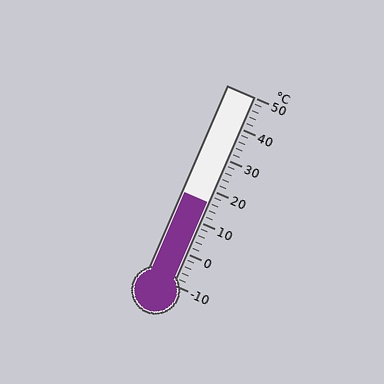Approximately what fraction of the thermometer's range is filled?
The thermometer is filled to approximately 45% of its range.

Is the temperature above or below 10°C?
The temperature is above 10°C.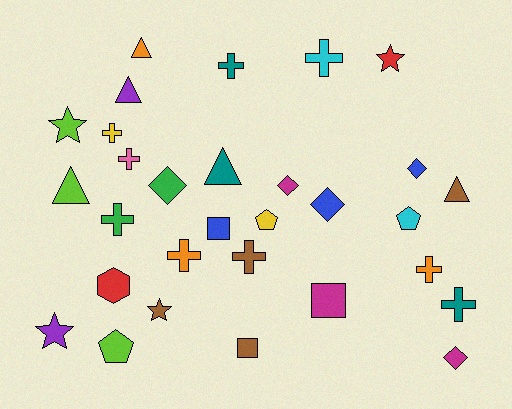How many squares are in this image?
There are 3 squares.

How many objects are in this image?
There are 30 objects.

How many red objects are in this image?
There are 2 red objects.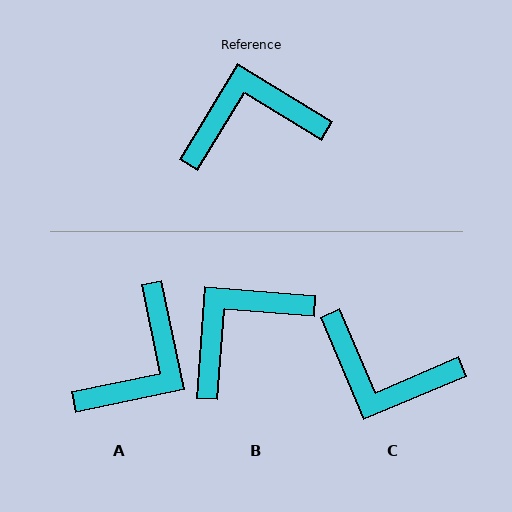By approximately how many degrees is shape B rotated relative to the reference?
Approximately 27 degrees counter-clockwise.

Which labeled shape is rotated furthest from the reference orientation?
C, about 144 degrees away.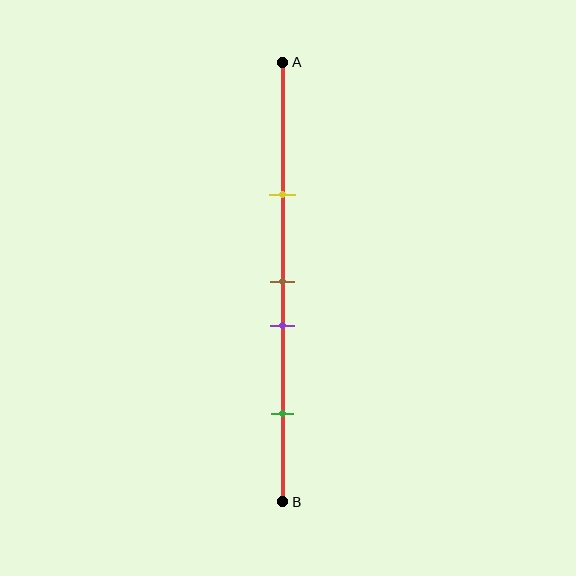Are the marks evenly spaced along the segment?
No, the marks are not evenly spaced.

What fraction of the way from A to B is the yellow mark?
The yellow mark is approximately 30% (0.3) of the way from A to B.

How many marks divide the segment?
There are 4 marks dividing the segment.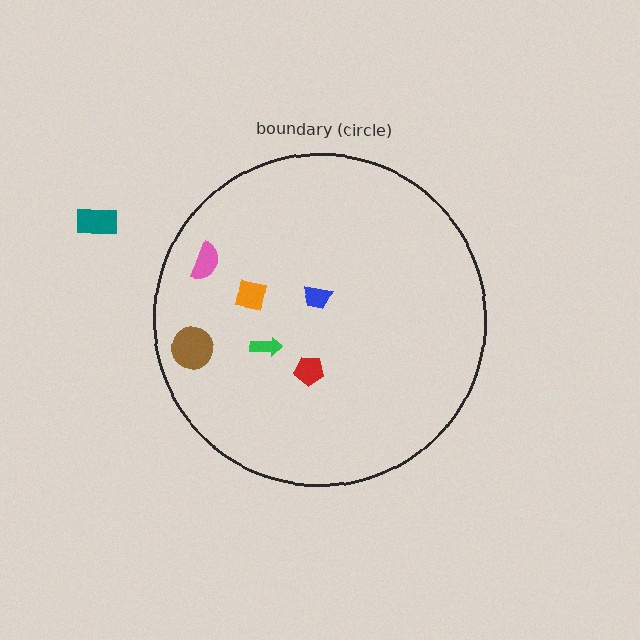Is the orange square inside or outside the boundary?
Inside.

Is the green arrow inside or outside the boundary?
Inside.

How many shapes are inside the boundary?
6 inside, 1 outside.